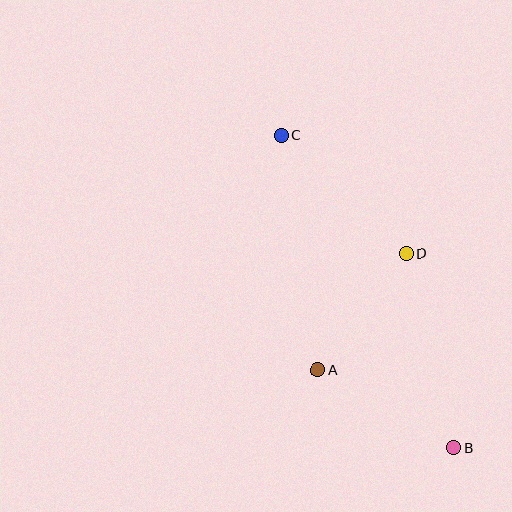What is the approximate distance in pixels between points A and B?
The distance between A and B is approximately 156 pixels.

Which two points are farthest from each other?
Points B and C are farthest from each other.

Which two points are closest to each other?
Points A and D are closest to each other.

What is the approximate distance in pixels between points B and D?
The distance between B and D is approximately 200 pixels.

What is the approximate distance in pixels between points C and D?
The distance between C and D is approximately 172 pixels.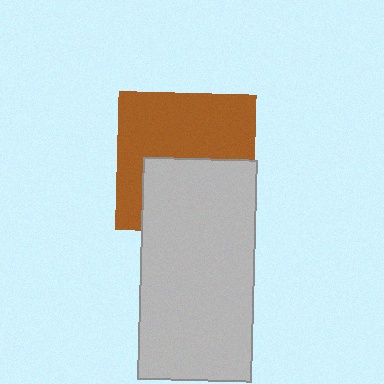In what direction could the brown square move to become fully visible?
The brown square could move up. That would shift it out from behind the light gray rectangle entirely.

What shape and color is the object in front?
The object in front is a light gray rectangle.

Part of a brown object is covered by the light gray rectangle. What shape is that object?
It is a square.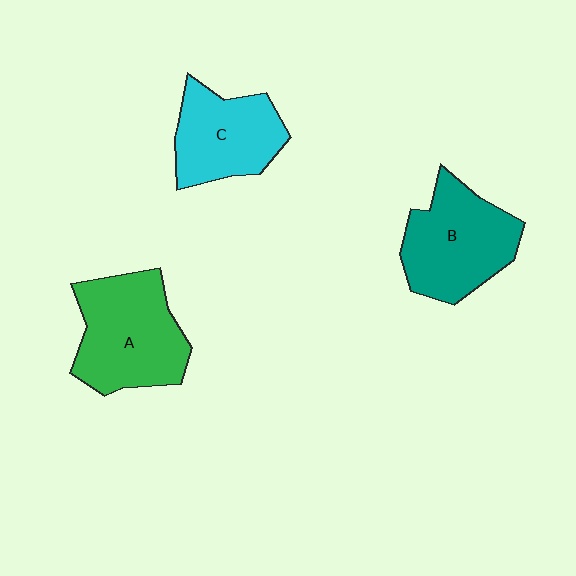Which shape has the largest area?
Shape A (green).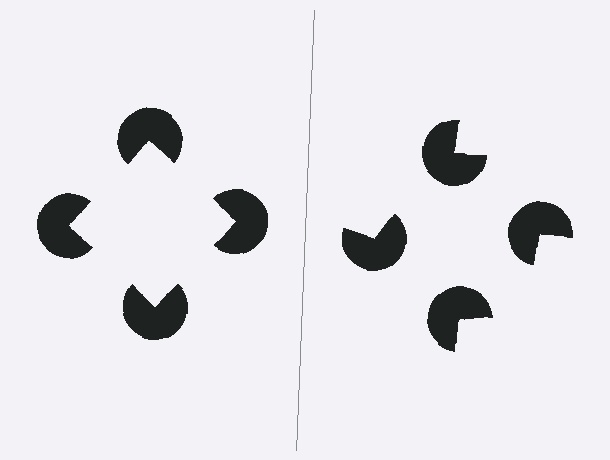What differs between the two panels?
The pac-man discs are positioned identically on both sides; only the wedge orientations differ. On the left they align to a square; on the right they are misaligned.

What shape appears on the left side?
An illusory square.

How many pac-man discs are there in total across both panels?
8 — 4 on each side.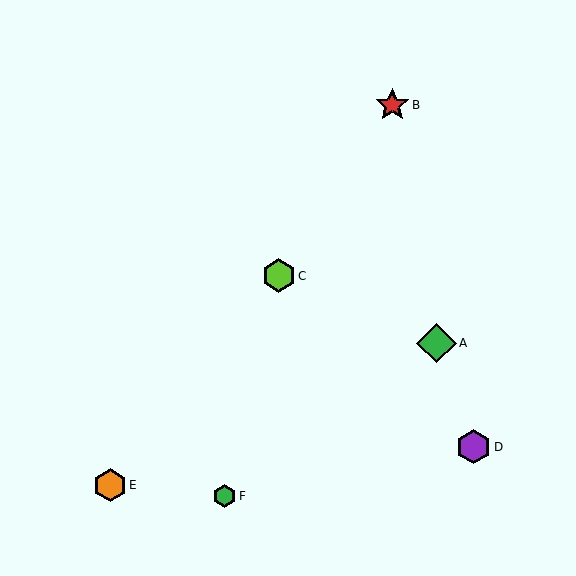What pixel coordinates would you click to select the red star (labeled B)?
Click at (392, 105) to select the red star B.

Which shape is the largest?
The green diamond (labeled A) is the largest.